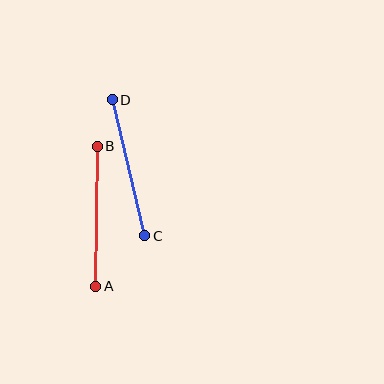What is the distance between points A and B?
The distance is approximately 140 pixels.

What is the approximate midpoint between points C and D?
The midpoint is at approximately (128, 168) pixels.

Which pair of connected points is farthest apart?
Points A and B are farthest apart.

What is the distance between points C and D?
The distance is approximately 140 pixels.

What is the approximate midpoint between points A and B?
The midpoint is at approximately (96, 216) pixels.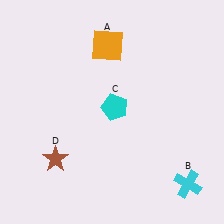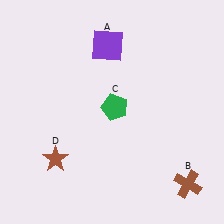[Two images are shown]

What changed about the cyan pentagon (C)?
In Image 1, C is cyan. In Image 2, it changed to green.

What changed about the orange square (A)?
In Image 1, A is orange. In Image 2, it changed to purple.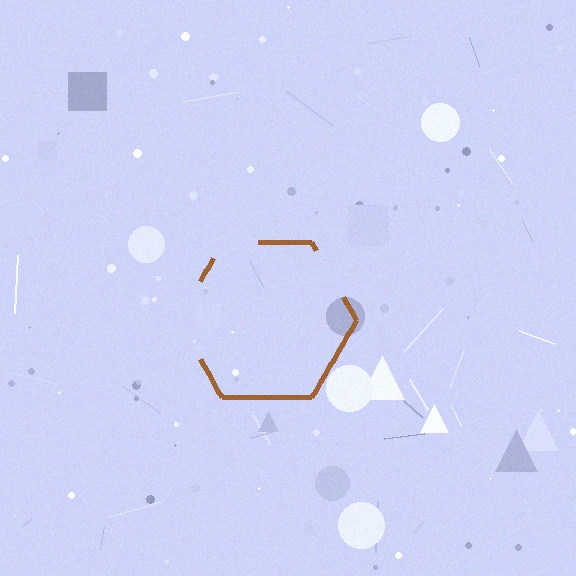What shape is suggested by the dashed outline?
The dashed outline suggests a hexagon.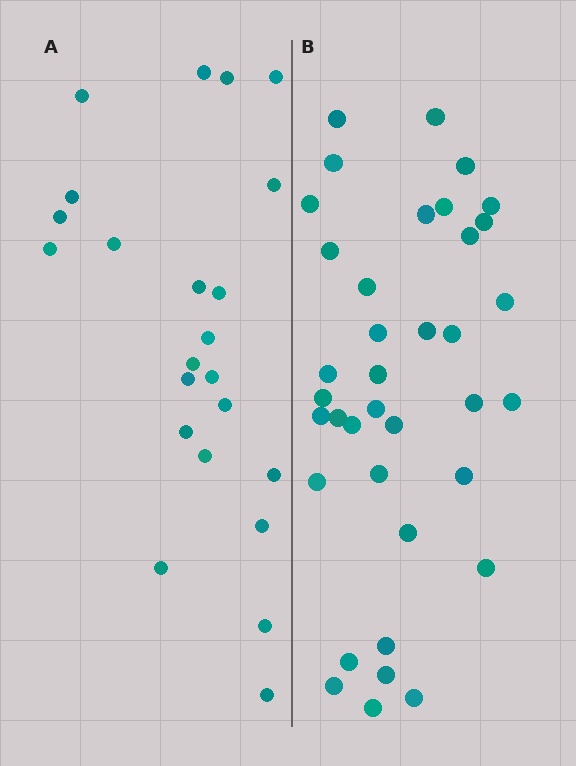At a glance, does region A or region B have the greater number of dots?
Region B (the right region) has more dots.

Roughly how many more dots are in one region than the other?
Region B has approximately 15 more dots than region A.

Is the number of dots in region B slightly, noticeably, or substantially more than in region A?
Region B has substantially more. The ratio is roughly 1.6 to 1.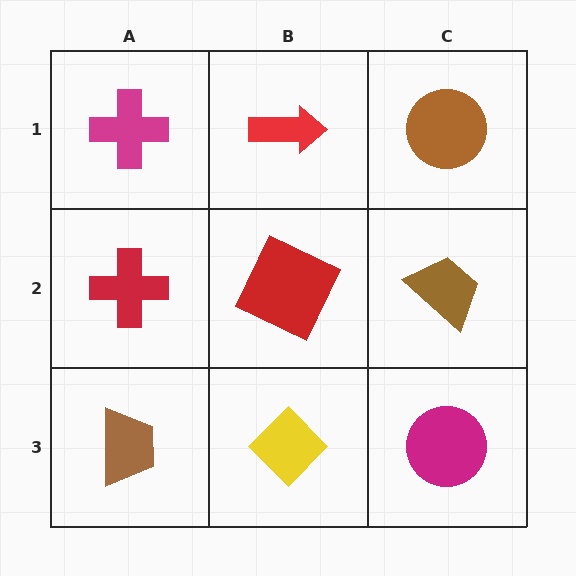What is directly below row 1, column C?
A brown trapezoid.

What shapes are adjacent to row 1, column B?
A red square (row 2, column B), a magenta cross (row 1, column A), a brown circle (row 1, column C).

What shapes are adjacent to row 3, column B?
A red square (row 2, column B), a brown trapezoid (row 3, column A), a magenta circle (row 3, column C).